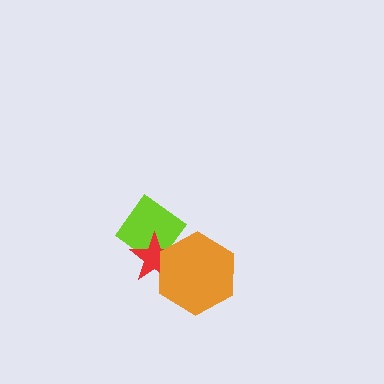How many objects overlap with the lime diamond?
2 objects overlap with the lime diamond.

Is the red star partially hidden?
Yes, it is partially covered by another shape.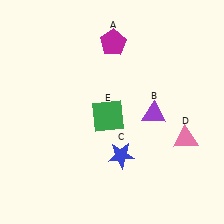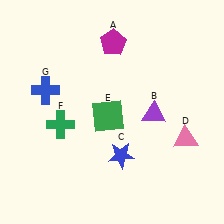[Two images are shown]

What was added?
A green cross (F), a blue cross (G) were added in Image 2.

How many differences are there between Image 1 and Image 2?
There are 2 differences between the two images.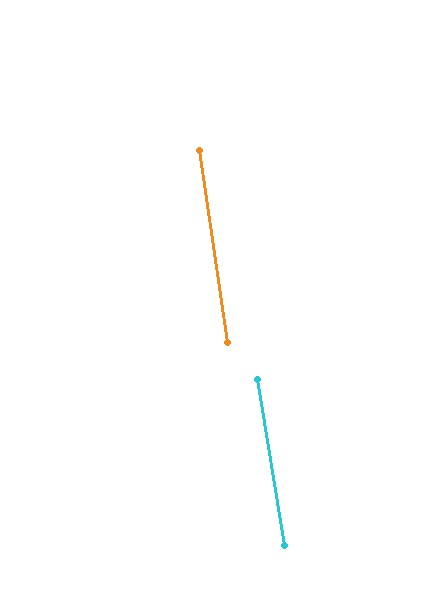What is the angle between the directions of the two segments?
Approximately 1 degree.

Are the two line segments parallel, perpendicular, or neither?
Parallel — their directions differ by only 0.8°.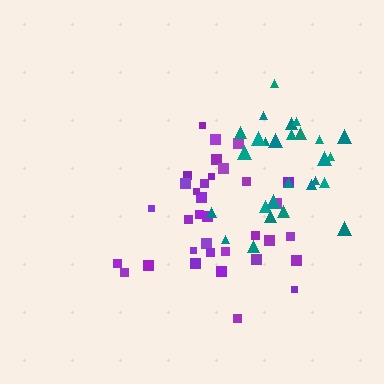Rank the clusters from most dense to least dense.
teal, purple.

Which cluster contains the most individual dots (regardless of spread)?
Purple (34).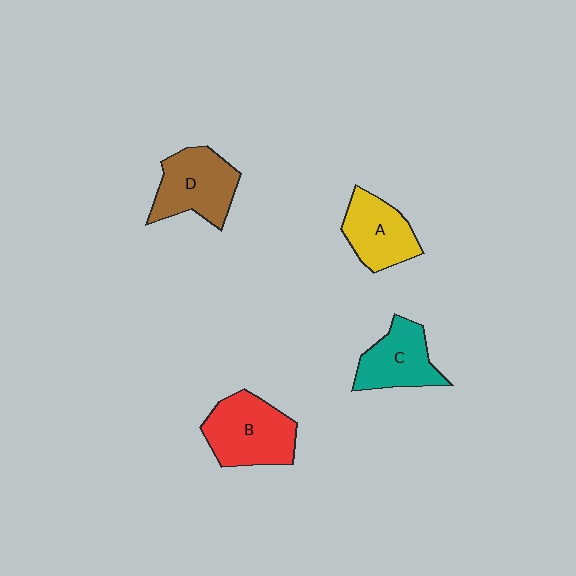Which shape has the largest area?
Shape B (red).